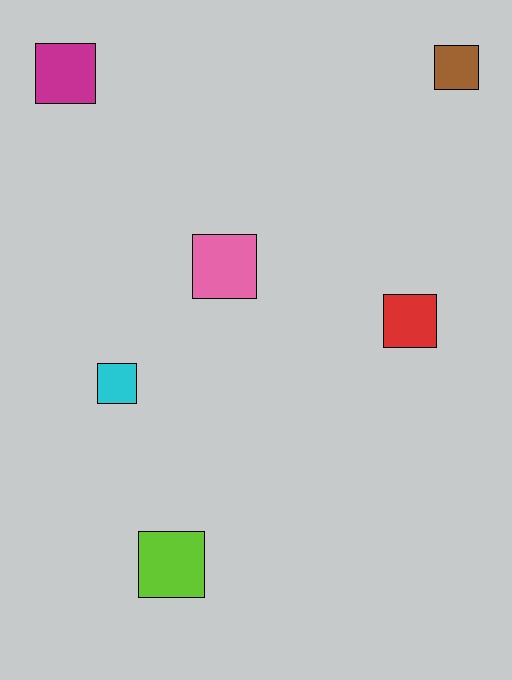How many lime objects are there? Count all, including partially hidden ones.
There is 1 lime object.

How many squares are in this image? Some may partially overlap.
There are 6 squares.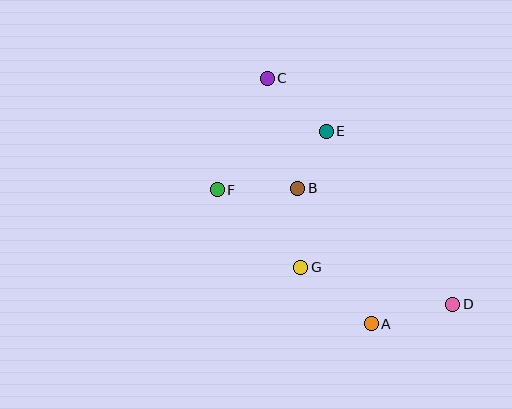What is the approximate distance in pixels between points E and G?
The distance between E and G is approximately 138 pixels.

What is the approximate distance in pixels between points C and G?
The distance between C and G is approximately 192 pixels.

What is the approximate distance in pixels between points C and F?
The distance between C and F is approximately 122 pixels.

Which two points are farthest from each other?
Points C and D are farthest from each other.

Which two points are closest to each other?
Points B and E are closest to each other.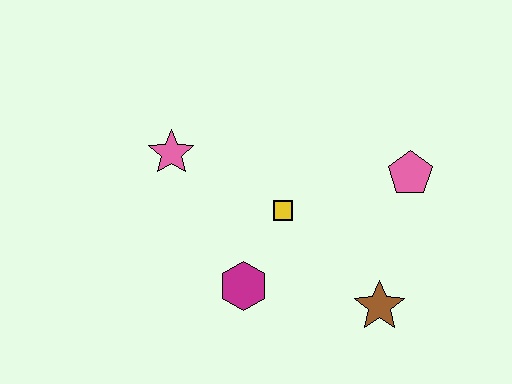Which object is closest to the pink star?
The yellow square is closest to the pink star.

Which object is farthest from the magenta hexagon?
The pink pentagon is farthest from the magenta hexagon.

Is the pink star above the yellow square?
Yes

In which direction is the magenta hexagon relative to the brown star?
The magenta hexagon is to the left of the brown star.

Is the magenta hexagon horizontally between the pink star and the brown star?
Yes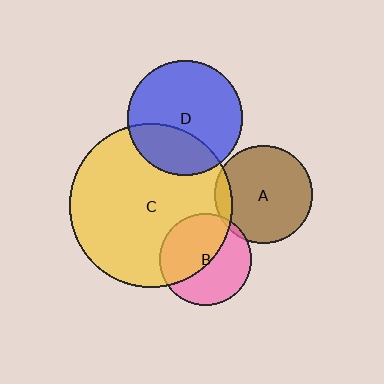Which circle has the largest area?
Circle C (yellow).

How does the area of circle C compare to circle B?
Approximately 3.2 times.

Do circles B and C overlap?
Yes.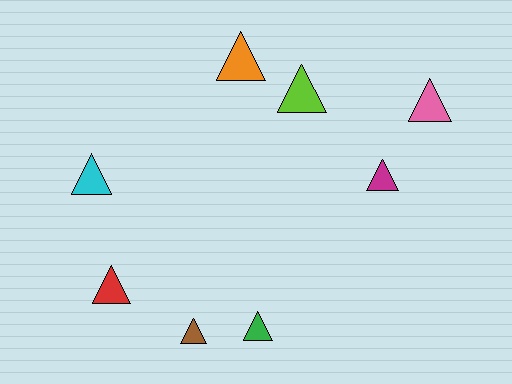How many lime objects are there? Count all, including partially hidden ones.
There is 1 lime object.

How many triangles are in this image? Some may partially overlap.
There are 8 triangles.